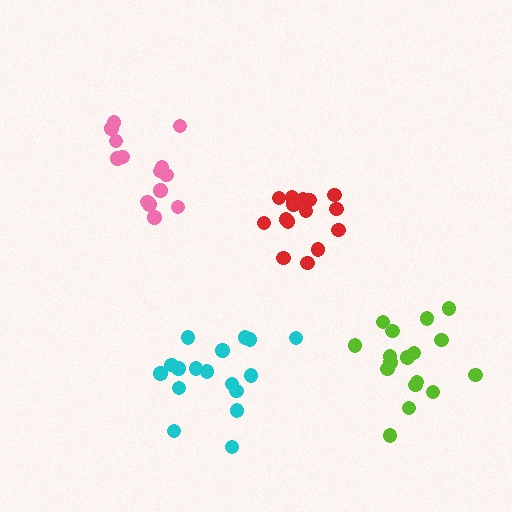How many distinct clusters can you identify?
There are 4 distinct clusters.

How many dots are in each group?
Group 1: 14 dots, Group 2: 16 dots, Group 3: 17 dots, Group 4: 17 dots (64 total).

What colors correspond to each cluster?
The clusters are colored: pink, red, cyan, lime.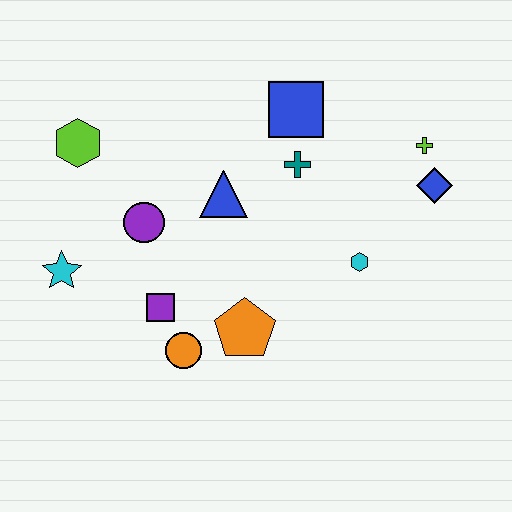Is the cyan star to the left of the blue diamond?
Yes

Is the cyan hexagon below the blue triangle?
Yes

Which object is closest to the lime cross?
The blue diamond is closest to the lime cross.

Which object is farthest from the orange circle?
The lime cross is farthest from the orange circle.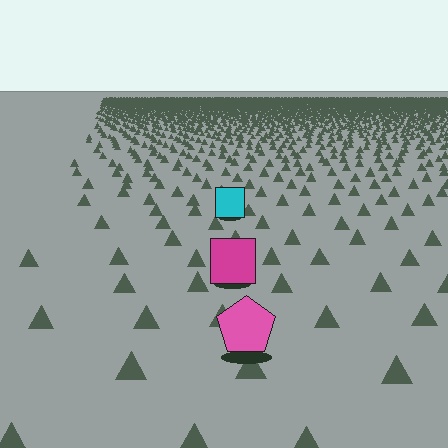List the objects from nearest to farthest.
From nearest to farthest: the pink pentagon, the magenta square, the cyan square.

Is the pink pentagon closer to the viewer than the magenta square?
Yes. The pink pentagon is closer — you can tell from the texture gradient: the ground texture is coarser near it.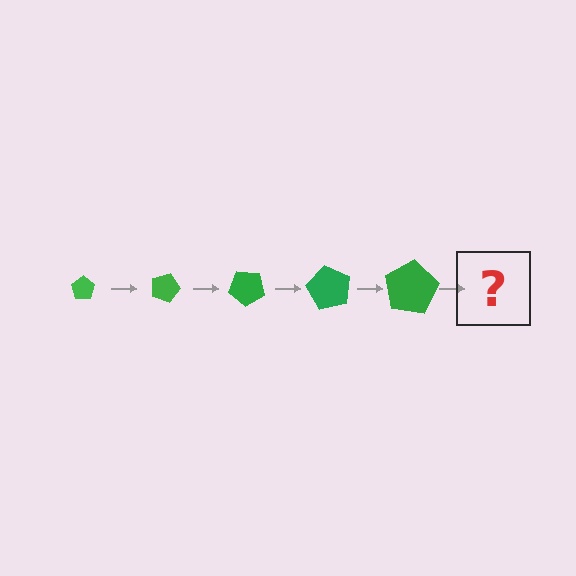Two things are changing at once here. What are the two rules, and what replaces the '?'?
The two rules are that the pentagon grows larger each step and it rotates 20 degrees each step. The '?' should be a pentagon, larger than the previous one and rotated 100 degrees from the start.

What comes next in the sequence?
The next element should be a pentagon, larger than the previous one and rotated 100 degrees from the start.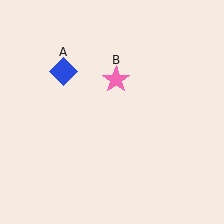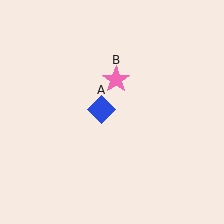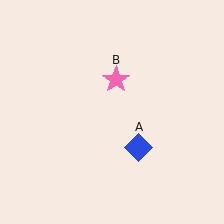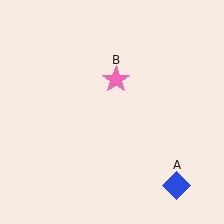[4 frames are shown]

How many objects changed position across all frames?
1 object changed position: blue diamond (object A).